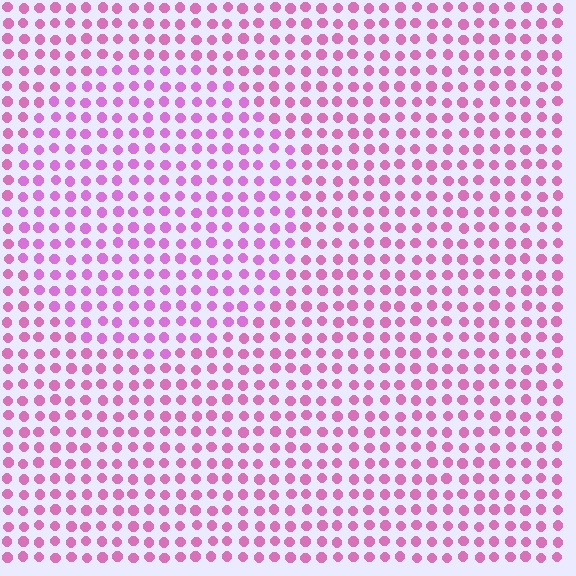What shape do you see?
I see a circle.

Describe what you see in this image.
The image is filled with small pink elements in a uniform arrangement. A circle-shaped region is visible where the elements are tinted to a slightly different hue, forming a subtle color boundary.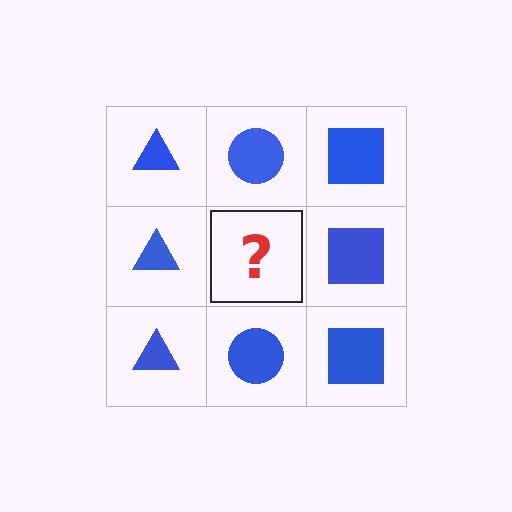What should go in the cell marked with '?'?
The missing cell should contain a blue circle.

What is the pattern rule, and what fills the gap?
The rule is that each column has a consistent shape. The gap should be filled with a blue circle.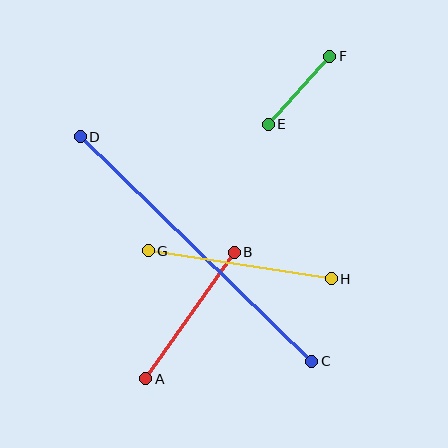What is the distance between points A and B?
The distance is approximately 155 pixels.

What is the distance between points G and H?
The distance is approximately 185 pixels.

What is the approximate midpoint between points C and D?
The midpoint is at approximately (196, 249) pixels.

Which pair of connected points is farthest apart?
Points C and D are farthest apart.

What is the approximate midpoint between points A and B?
The midpoint is at approximately (190, 316) pixels.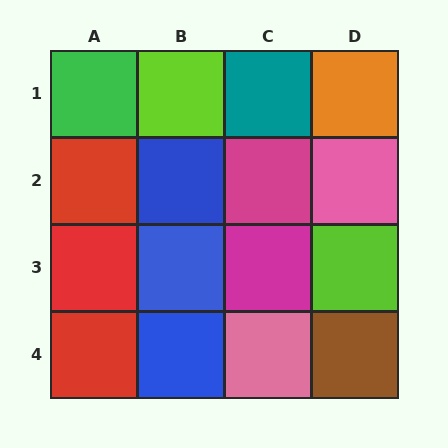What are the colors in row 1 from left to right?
Green, lime, teal, orange.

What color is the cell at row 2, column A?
Red.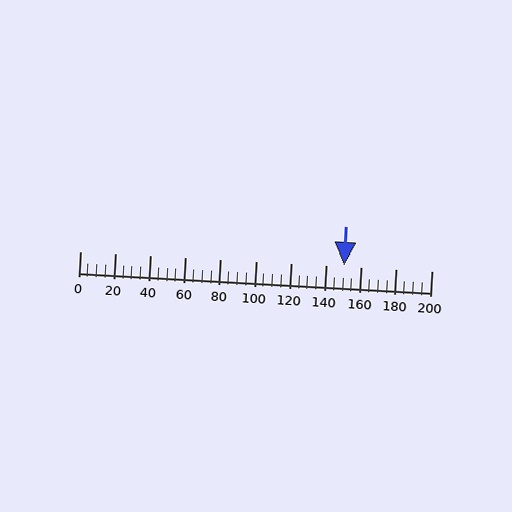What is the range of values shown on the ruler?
The ruler shows values from 0 to 200.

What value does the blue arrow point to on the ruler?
The blue arrow points to approximately 150.